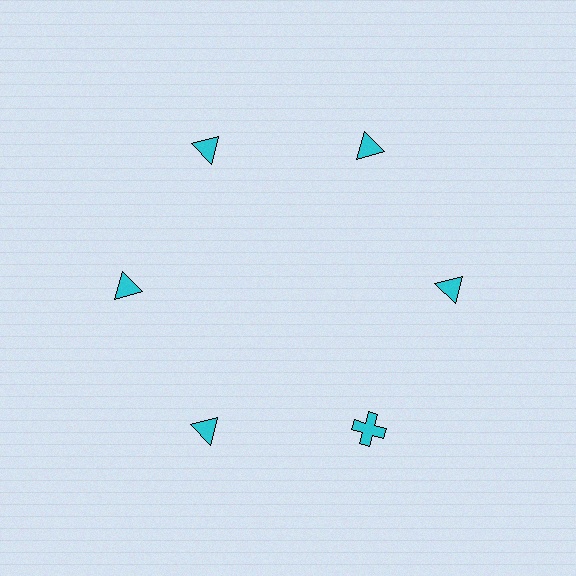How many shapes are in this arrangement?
There are 6 shapes arranged in a ring pattern.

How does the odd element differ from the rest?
It has a different shape: cross instead of triangle.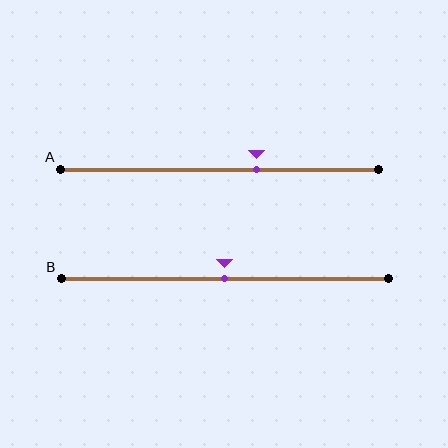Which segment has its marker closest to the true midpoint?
Segment B has its marker closest to the true midpoint.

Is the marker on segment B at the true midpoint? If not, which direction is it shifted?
Yes, the marker on segment B is at the true midpoint.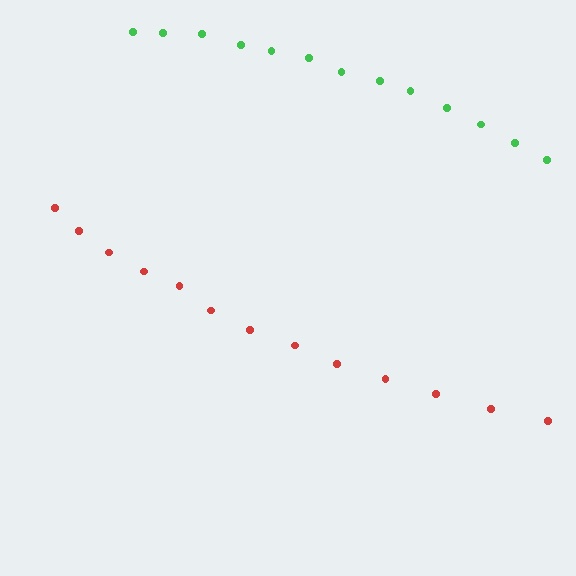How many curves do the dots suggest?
There are 2 distinct paths.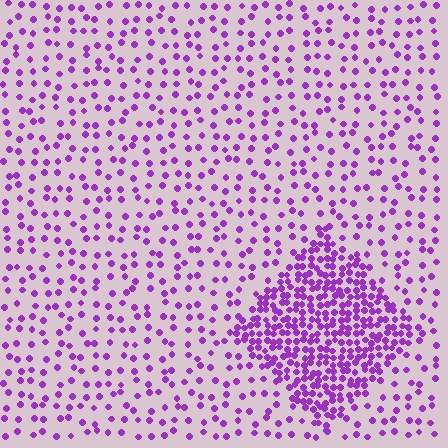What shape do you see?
I see a diamond.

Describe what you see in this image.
The image contains small purple elements arranged at two different densities. A diamond-shaped region is visible where the elements are more densely packed than the surrounding area.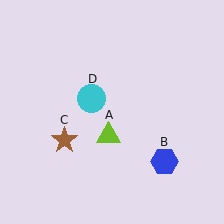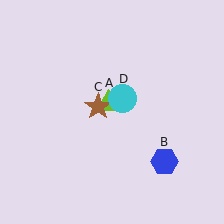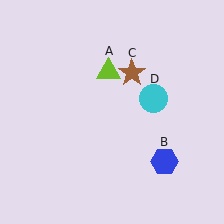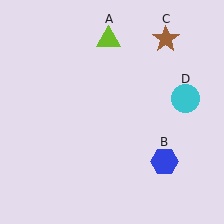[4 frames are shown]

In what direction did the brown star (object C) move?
The brown star (object C) moved up and to the right.